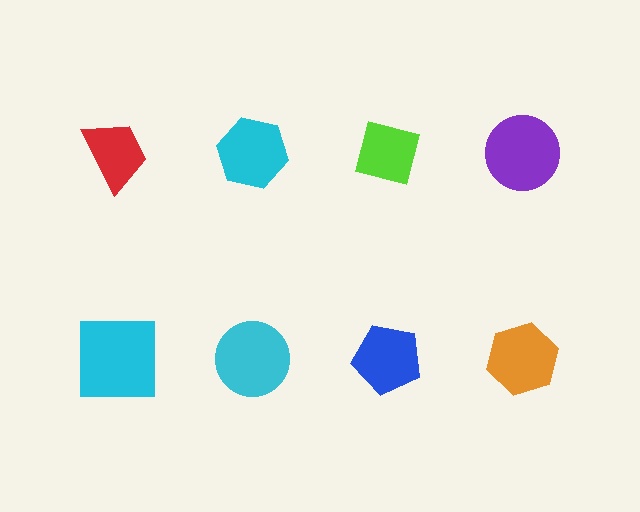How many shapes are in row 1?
4 shapes.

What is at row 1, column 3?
A lime square.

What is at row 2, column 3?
A blue pentagon.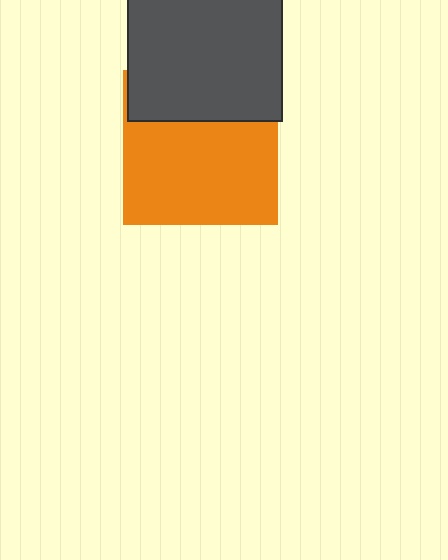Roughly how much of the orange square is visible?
Most of it is visible (roughly 68%).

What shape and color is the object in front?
The object in front is a dark gray square.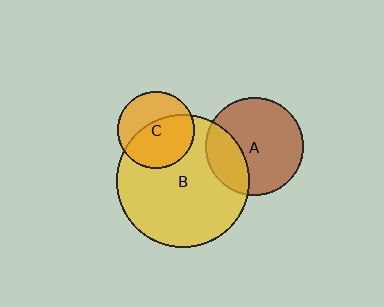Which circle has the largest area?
Circle B (yellow).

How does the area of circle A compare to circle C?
Approximately 1.6 times.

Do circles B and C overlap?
Yes.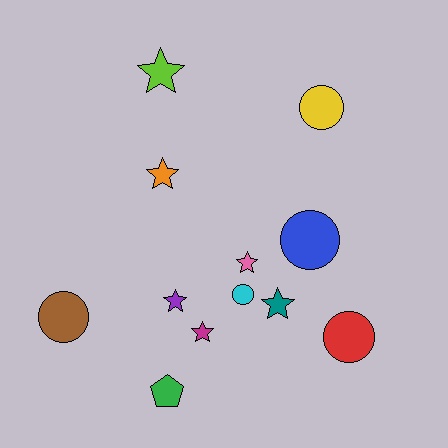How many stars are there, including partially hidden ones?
There are 6 stars.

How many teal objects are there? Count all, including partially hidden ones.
There is 1 teal object.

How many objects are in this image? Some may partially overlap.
There are 12 objects.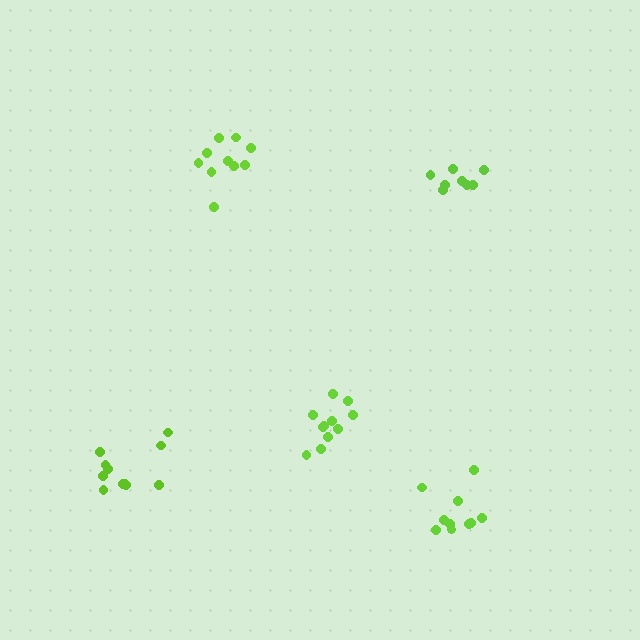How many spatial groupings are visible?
There are 5 spatial groupings.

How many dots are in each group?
Group 1: 10 dots, Group 2: 8 dots, Group 3: 11 dots, Group 4: 10 dots, Group 5: 11 dots (50 total).